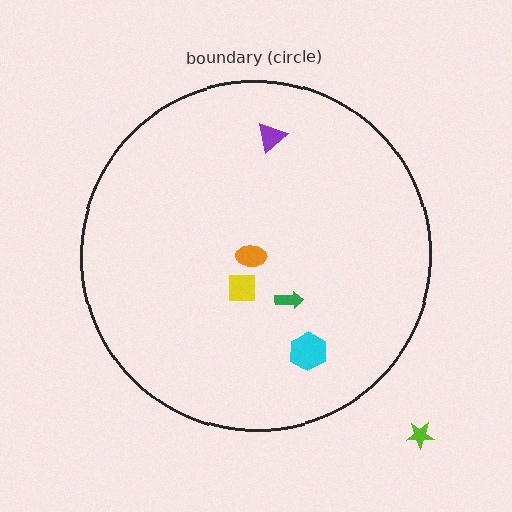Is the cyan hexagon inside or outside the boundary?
Inside.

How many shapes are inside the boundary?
5 inside, 1 outside.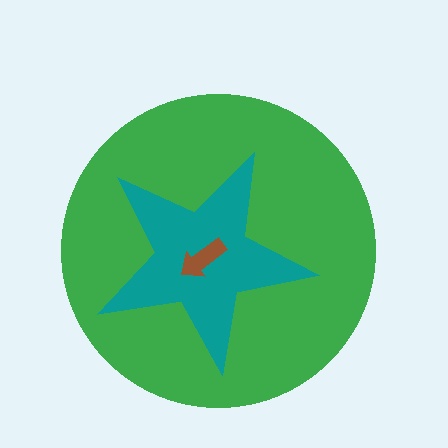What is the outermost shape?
The green circle.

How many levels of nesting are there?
3.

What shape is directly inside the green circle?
The teal star.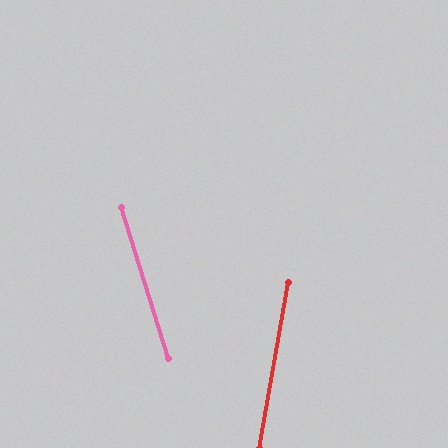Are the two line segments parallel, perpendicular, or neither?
Neither parallel nor perpendicular — they differ by about 27°.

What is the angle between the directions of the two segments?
Approximately 27 degrees.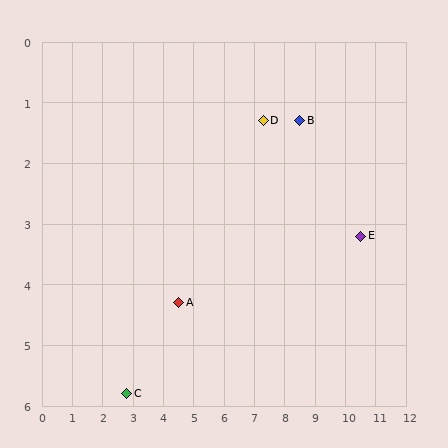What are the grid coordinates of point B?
Point B is at approximately (8.5, 1.3).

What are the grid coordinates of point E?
Point E is at approximately (10.5, 3.2).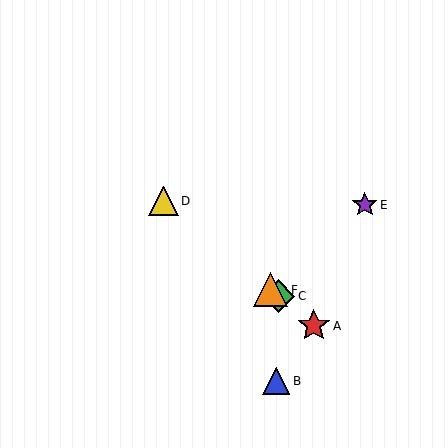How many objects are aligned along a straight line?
4 objects (A, C, D, F) are aligned along a straight line.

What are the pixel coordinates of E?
Object E is at (365, 205).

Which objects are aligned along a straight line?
Objects A, C, D, F are aligned along a straight line.